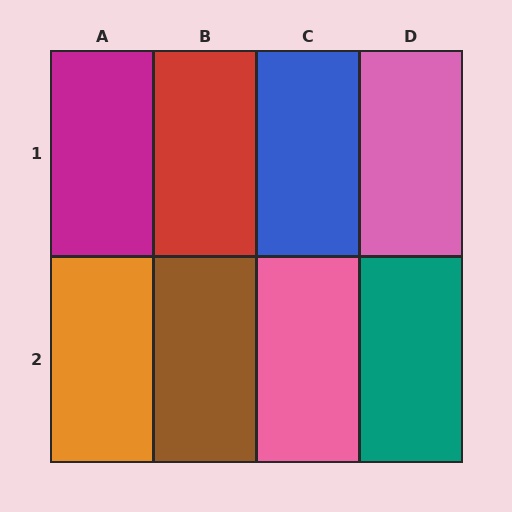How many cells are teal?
1 cell is teal.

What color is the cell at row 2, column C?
Pink.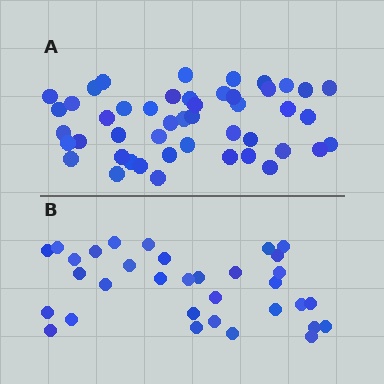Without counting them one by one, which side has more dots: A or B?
Region A (the top region) has more dots.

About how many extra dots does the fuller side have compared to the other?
Region A has approximately 15 more dots than region B.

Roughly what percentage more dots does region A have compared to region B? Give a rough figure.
About 40% more.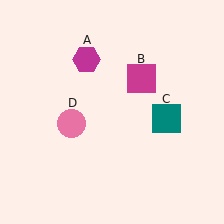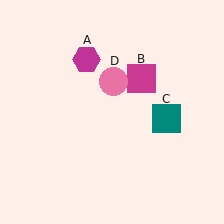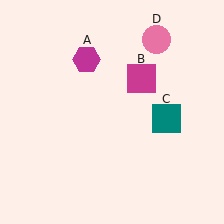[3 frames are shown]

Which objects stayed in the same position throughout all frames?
Magenta hexagon (object A) and magenta square (object B) and teal square (object C) remained stationary.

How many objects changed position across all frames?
1 object changed position: pink circle (object D).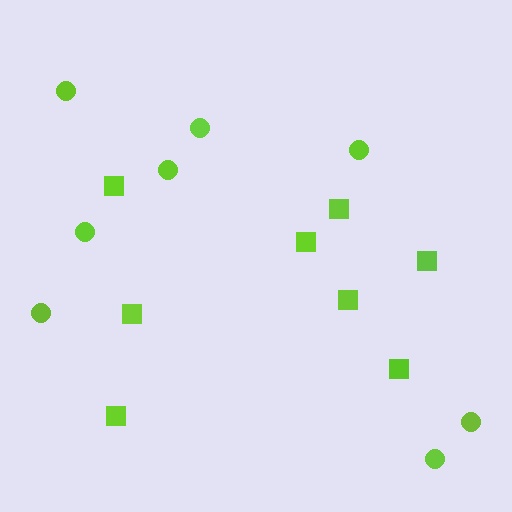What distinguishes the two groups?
There are 2 groups: one group of circles (8) and one group of squares (8).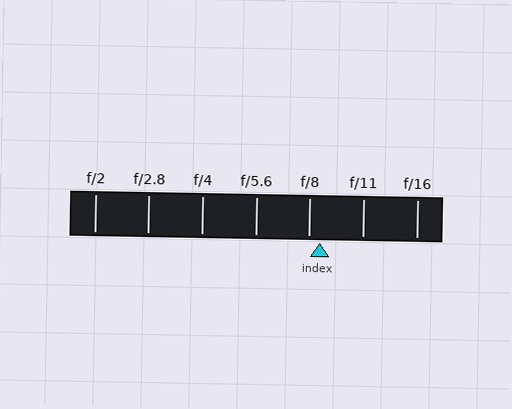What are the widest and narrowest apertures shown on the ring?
The widest aperture shown is f/2 and the narrowest is f/16.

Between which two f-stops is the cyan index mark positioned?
The index mark is between f/8 and f/11.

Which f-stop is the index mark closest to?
The index mark is closest to f/8.